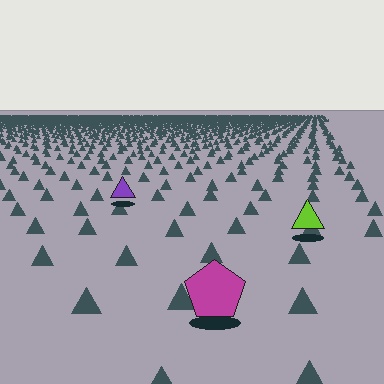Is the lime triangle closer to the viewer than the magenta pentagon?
No. The magenta pentagon is closer — you can tell from the texture gradient: the ground texture is coarser near it.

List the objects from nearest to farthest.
From nearest to farthest: the magenta pentagon, the lime triangle, the purple triangle.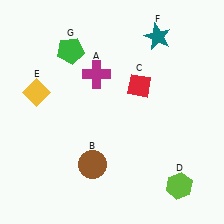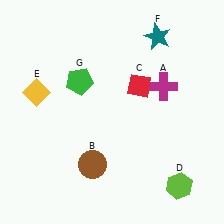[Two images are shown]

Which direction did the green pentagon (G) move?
The green pentagon (G) moved down.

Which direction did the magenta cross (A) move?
The magenta cross (A) moved right.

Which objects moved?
The objects that moved are: the magenta cross (A), the green pentagon (G).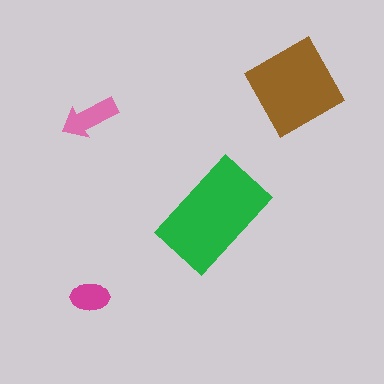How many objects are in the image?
There are 4 objects in the image.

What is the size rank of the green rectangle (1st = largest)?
1st.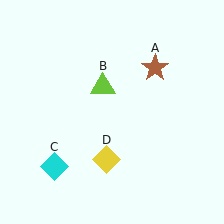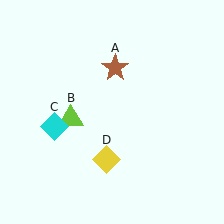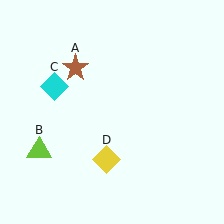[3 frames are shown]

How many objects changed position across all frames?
3 objects changed position: brown star (object A), lime triangle (object B), cyan diamond (object C).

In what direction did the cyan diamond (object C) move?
The cyan diamond (object C) moved up.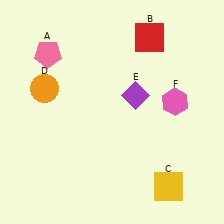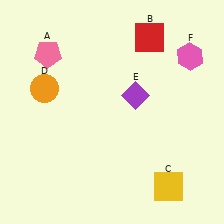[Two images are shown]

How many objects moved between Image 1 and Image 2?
1 object moved between the two images.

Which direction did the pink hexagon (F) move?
The pink hexagon (F) moved up.